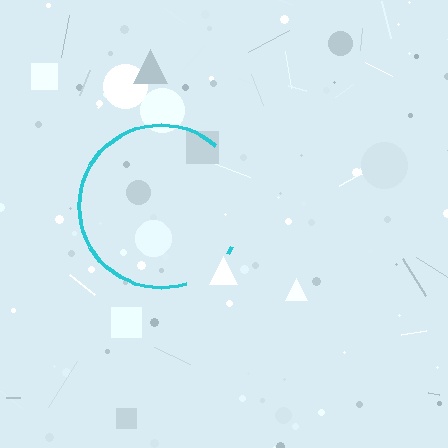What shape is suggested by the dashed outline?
The dashed outline suggests a circle.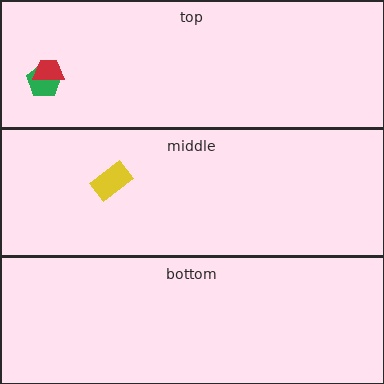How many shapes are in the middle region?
1.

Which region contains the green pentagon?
The top region.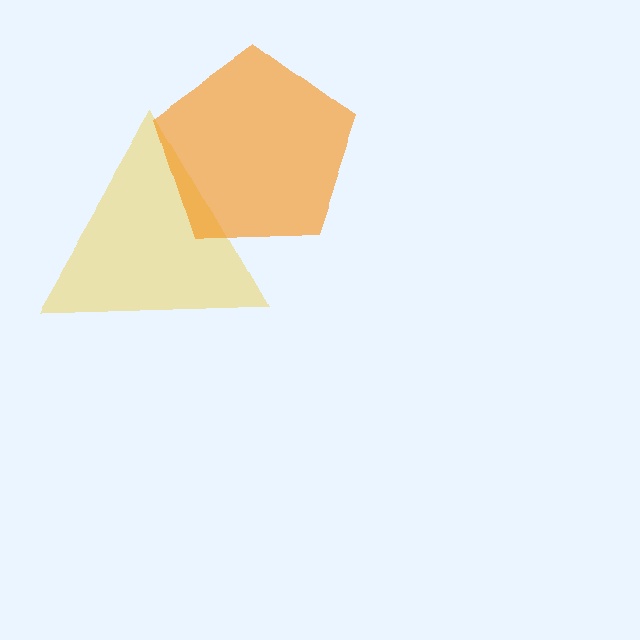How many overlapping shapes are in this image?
There are 2 overlapping shapes in the image.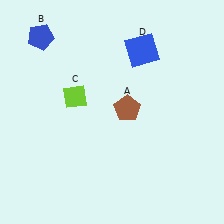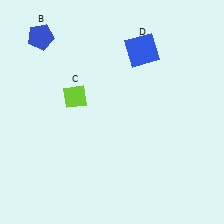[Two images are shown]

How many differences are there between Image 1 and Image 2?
There is 1 difference between the two images.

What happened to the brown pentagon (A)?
The brown pentagon (A) was removed in Image 2. It was in the top-right area of Image 1.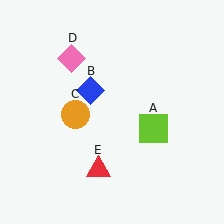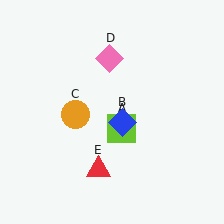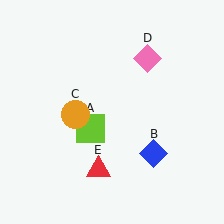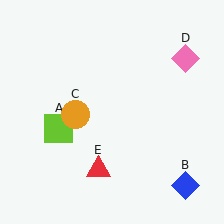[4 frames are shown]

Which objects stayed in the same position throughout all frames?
Orange circle (object C) and red triangle (object E) remained stationary.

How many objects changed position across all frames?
3 objects changed position: lime square (object A), blue diamond (object B), pink diamond (object D).